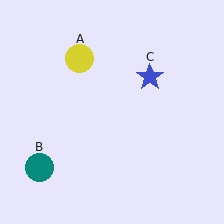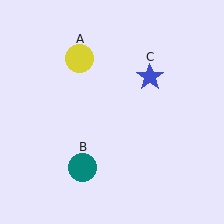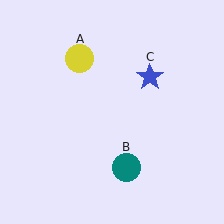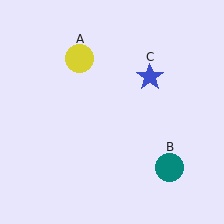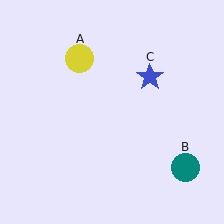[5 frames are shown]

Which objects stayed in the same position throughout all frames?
Yellow circle (object A) and blue star (object C) remained stationary.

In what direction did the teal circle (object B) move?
The teal circle (object B) moved right.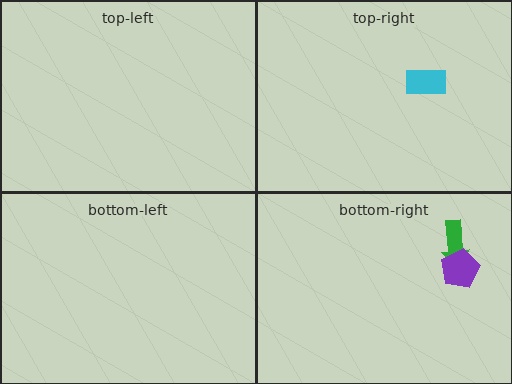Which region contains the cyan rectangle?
The top-right region.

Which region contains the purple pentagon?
The bottom-right region.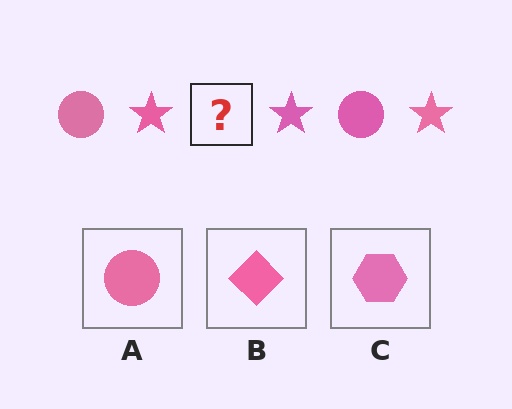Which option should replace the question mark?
Option A.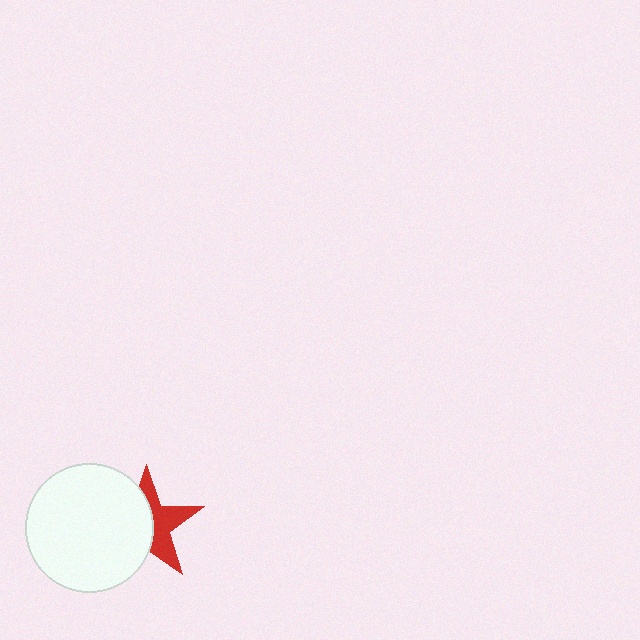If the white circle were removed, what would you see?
You would see the complete red star.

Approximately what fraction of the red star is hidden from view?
Roughly 54% of the red star is hidden behind the white circle.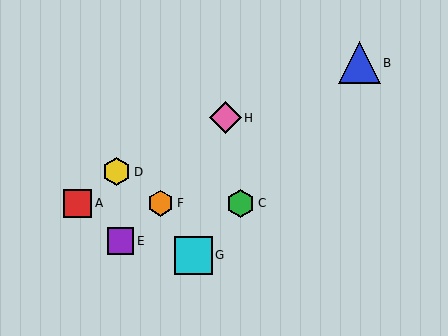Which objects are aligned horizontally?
Objects A, C, F are aligned horizontally.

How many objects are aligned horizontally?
3 objects (A, C, F) are aligned horizontally.